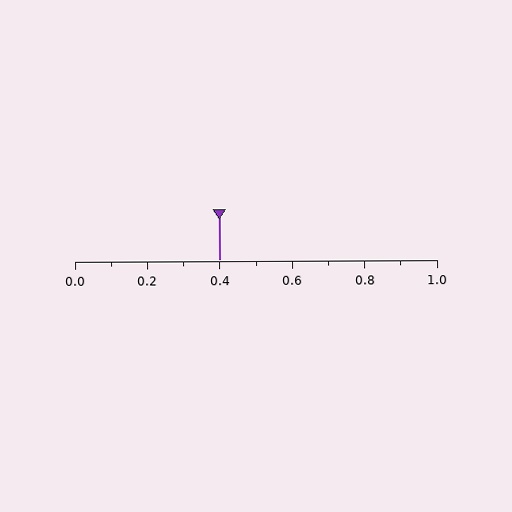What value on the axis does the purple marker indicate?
The marker indicates approximately 0.4.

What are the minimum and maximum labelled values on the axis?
The axis runs from 0.0 to 1.0.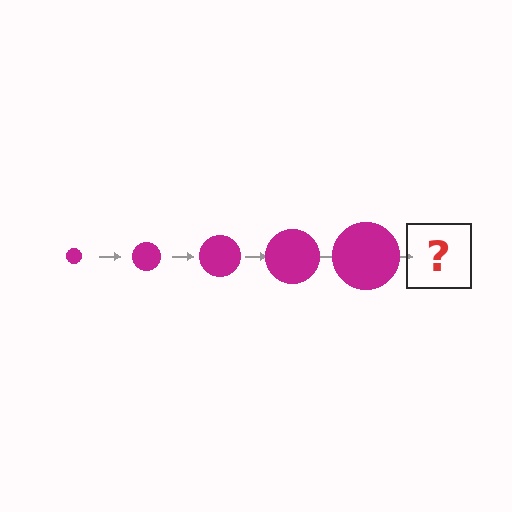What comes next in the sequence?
The next element should be a magenta circle, larger than the previous one.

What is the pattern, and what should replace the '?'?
The pattern is that the circle gets progressively larger each step. The '?' should be a magenta circle, larger than the previous one.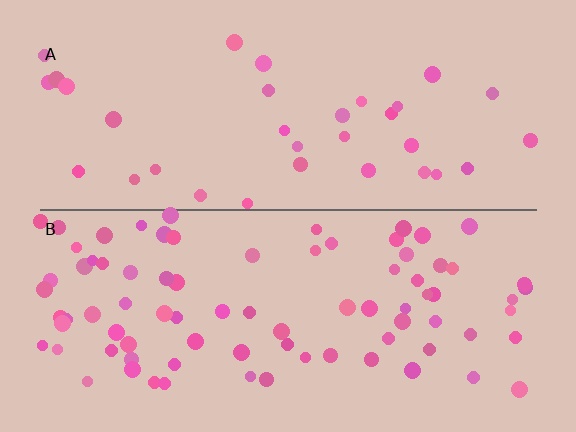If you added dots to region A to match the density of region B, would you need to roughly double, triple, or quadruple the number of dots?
Approximately double.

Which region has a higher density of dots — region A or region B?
B (the bottom).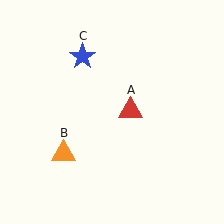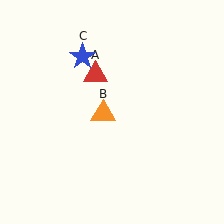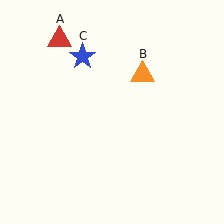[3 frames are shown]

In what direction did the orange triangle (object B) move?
The orange triangle (object B) moved up and to the right.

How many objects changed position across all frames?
2 objects changed position: red triangle (object A), orange triangle (object B).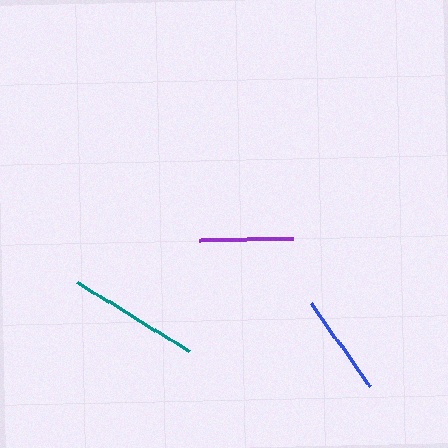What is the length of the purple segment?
The purple segment is approximately 94 pixels long.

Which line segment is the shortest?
The purple line is the shortest at approximately 94 pixels.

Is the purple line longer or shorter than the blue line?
The blue line is longer than the purple line.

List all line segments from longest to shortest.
From longest to shortest: teal, blue, purple.